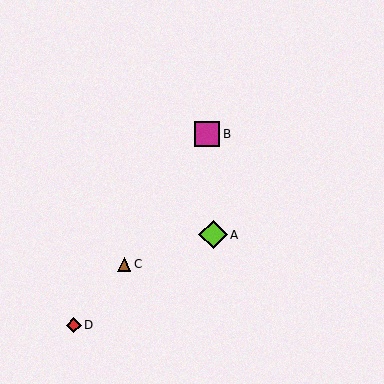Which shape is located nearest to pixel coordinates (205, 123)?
The magenta square (labeled B) at (207, 134) is nearest to that location.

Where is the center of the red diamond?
The center of the red diamond is at (74, 325).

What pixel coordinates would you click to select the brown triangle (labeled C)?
Click at (124, 264) to select the brown triangle C.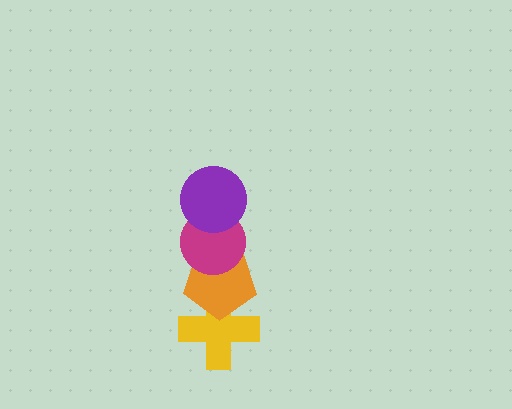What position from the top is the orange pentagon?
The orange pentagon is 3rd from the top.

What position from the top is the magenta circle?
The magenta circle is 2nd from the top.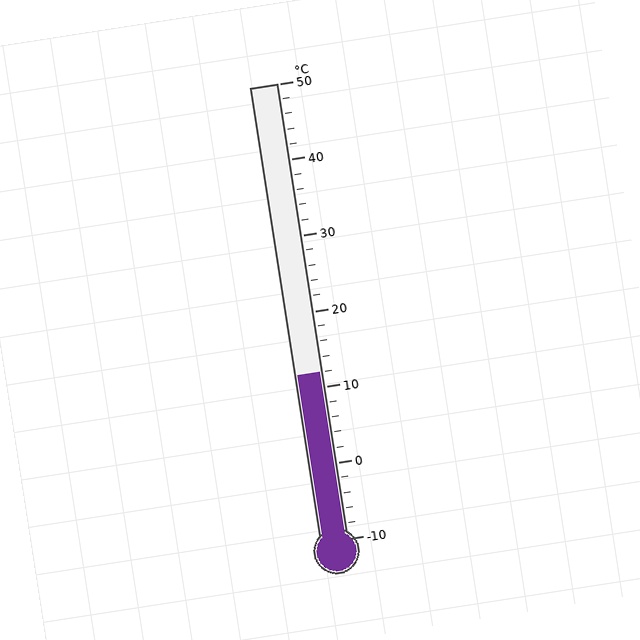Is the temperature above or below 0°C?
The temperature is above 0°C.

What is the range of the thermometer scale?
The thermometer scale ranges from -10°C to 50°C.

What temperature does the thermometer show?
The thermometer shows approximately 12°C.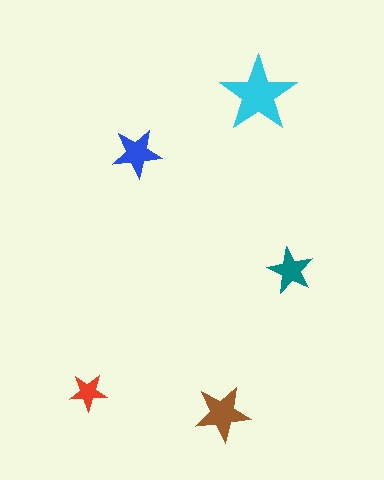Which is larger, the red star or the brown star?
The brown one.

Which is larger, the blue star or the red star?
The blue one.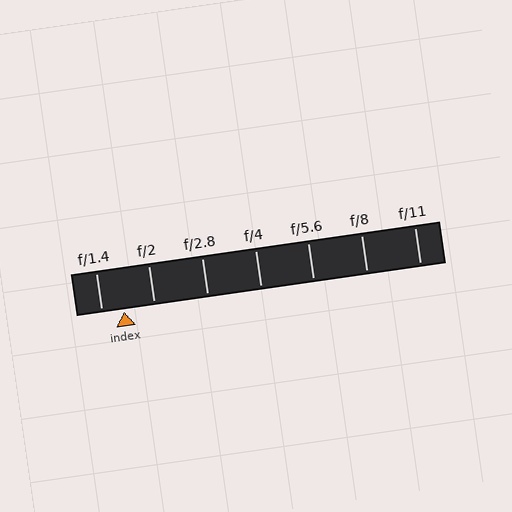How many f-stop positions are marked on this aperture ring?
There are 7 f-stop positions marked.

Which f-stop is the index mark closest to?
The index mark is closest to f/1.4.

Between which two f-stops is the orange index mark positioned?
The index mark is between f/1.4 and f/2.